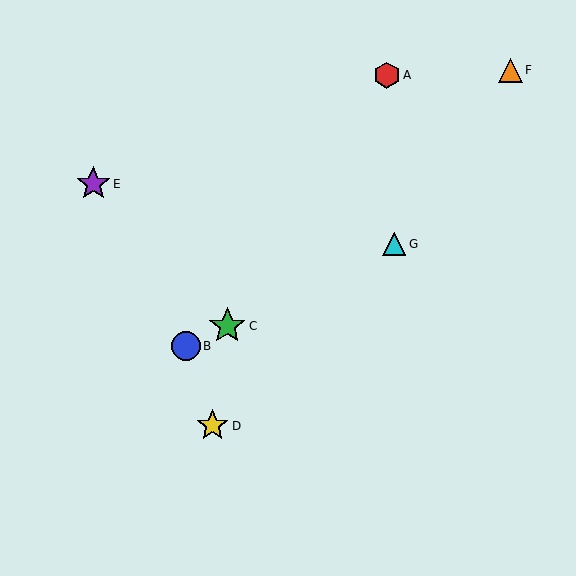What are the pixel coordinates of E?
Object E is at (93, 184).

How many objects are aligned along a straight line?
3 objects (B, C, G) are aligned along a straight line.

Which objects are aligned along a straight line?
Objects B, C, G are aligned along a straight line.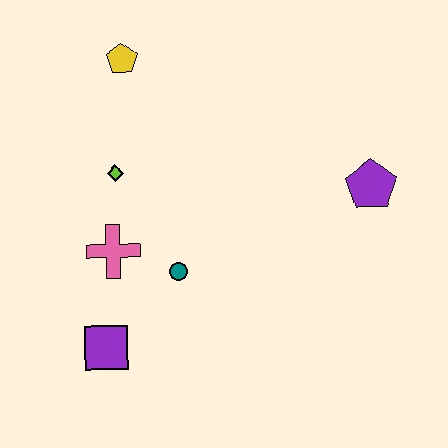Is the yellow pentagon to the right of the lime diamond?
Yes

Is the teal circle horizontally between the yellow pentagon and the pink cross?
No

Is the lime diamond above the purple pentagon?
Yes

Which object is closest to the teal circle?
The pink cross is closest to the teal circle.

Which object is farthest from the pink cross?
The purple pentagon is farthest from the pink cross.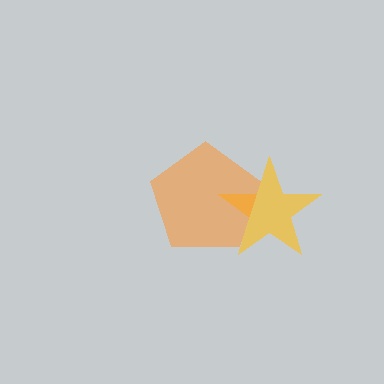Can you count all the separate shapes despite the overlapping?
Yes, there are 2 separate shapes.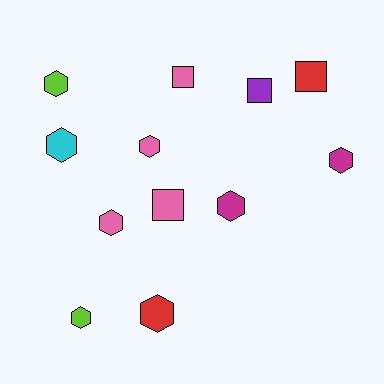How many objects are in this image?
There are 12 objects.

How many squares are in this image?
There are 4 squares.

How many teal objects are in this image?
There are no teal objects.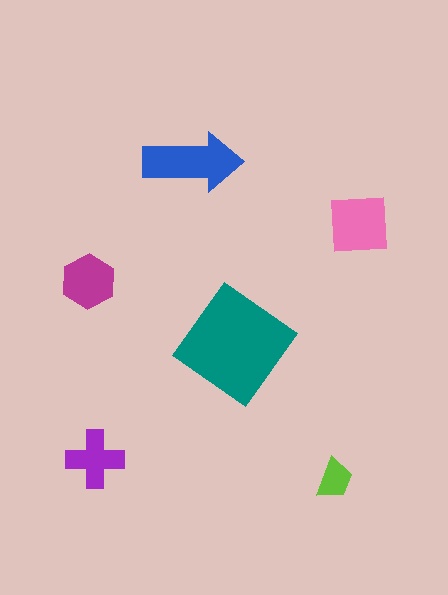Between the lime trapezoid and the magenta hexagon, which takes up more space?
The magenta hexagon.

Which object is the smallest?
The lime trapezoid.